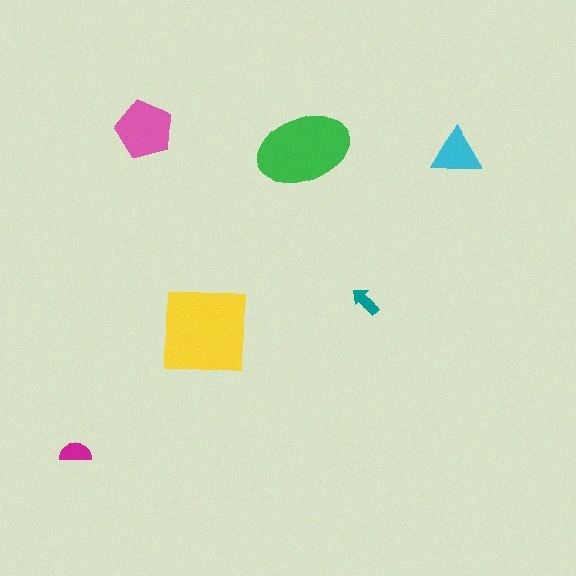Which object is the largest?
The yellow square.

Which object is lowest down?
The magenta semicircle is bottommost.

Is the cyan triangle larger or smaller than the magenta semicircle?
Larger.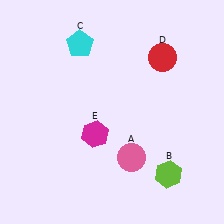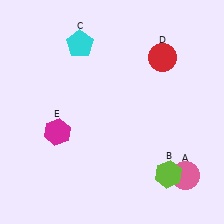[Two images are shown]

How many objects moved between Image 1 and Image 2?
2 objects moved between the two images.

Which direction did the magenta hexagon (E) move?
The magenta hexagon (E) moved left.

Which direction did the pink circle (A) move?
The pink circle (A) moved right.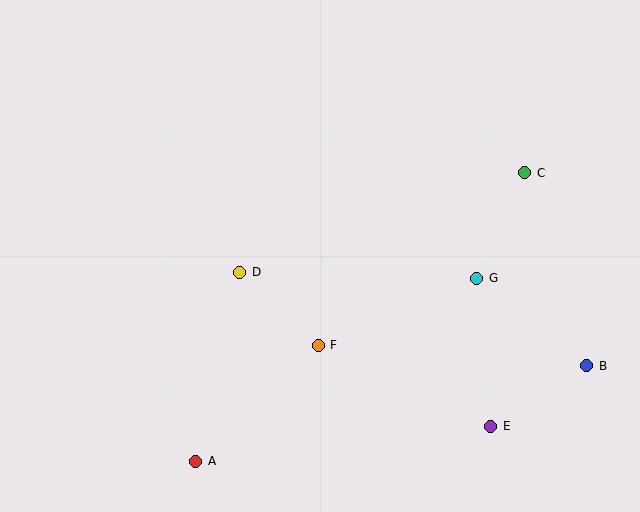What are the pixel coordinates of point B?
Point B is at (587, 366).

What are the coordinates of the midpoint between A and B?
The midpoint between A and B is at (391, 413).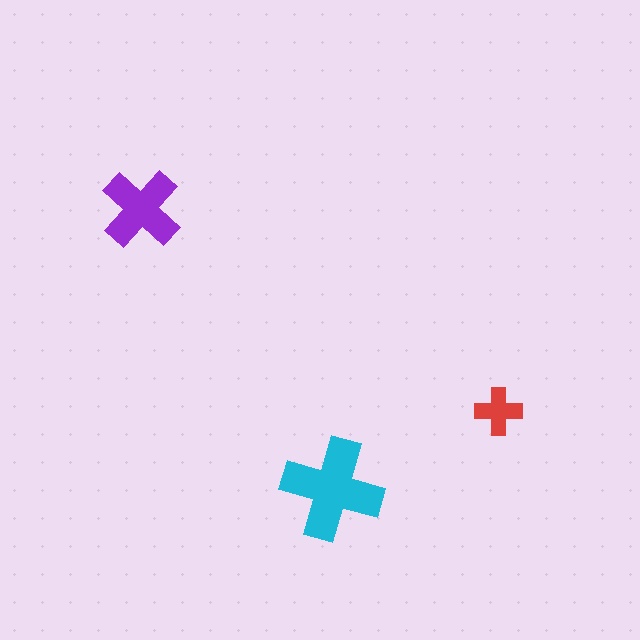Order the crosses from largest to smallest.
the cyan one, the purple one, the red one.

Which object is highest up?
The purple cross is topmost.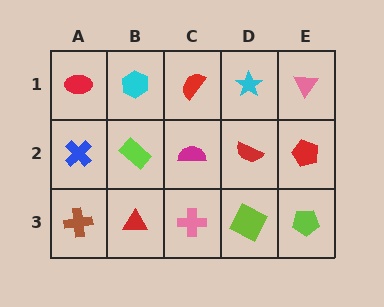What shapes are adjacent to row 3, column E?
A red pentagon (row 2, column E), a lime square (row 3, column D).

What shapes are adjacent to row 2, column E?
A pink triangle (row 1, column E), a lime pentagon (row 3, column E), a red semicircle (row 2, column D).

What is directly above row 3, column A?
A blue cross.